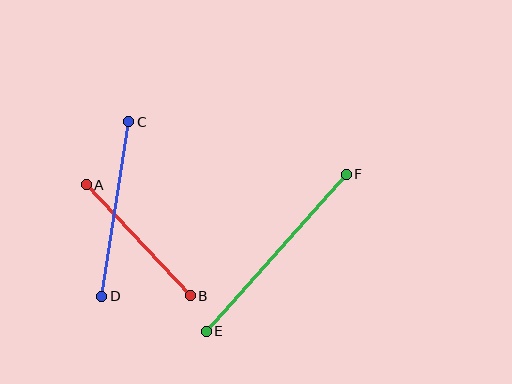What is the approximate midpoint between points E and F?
The midpoint is at approximately (276, 253) pixels.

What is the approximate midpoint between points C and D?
The midpoint is at approximately (115, 209) pixels.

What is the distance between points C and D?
The distance is approximately 176 pixels.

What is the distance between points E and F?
The distance is approximately 210 pixels.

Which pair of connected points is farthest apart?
Points E and F are farthest apart.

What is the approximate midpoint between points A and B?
The midpoint is at approximately (138, 240) pixels.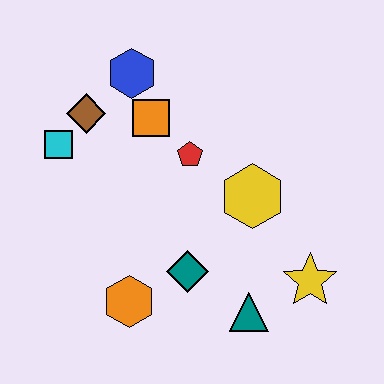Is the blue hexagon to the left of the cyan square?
No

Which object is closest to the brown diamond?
The cyan square is closest to the brown diamond.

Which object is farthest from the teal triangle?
The blue hexagon is farthest from the teal triangle.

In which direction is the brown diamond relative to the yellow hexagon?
The brown diamond is to the left of the yellow hexagon.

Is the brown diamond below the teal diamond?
No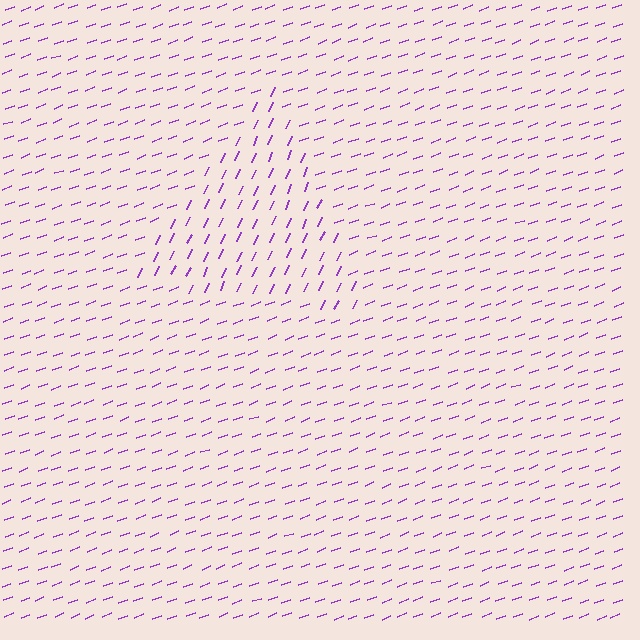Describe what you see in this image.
The image is filled with small purple line segments. A triangle region in the image has lines oriented differently from the surrounding lines, creating a visible texture boundary.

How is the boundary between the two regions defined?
The boundary is defined purely by a change in line orientation (approximately 45 degrees difference). All lines are the same color and thickness.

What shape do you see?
I see a triangle.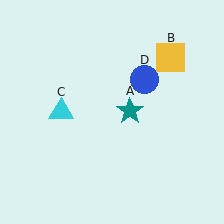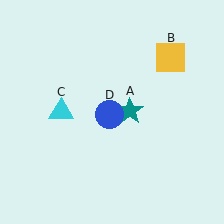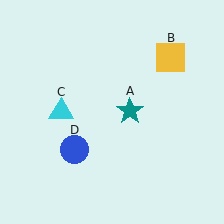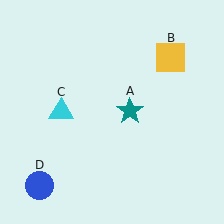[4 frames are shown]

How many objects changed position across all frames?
1 object changed position: blue circle (object D).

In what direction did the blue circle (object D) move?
The blue circle (object D) moved down and to the left.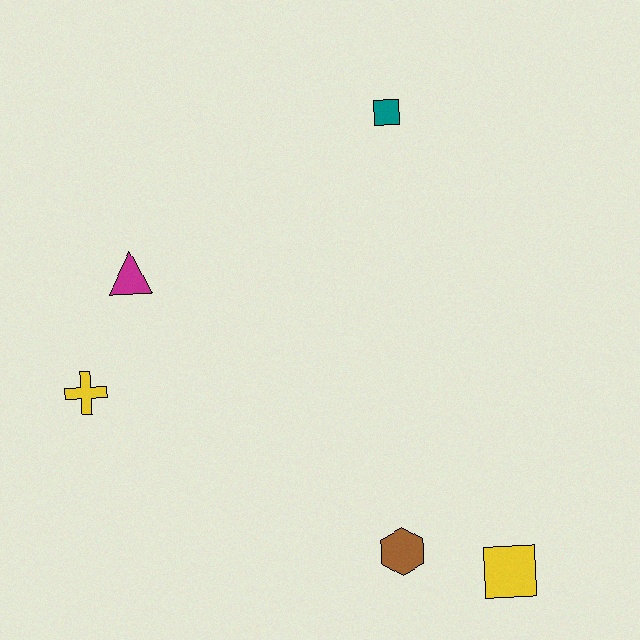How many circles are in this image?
There are no circles.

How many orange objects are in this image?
There are no orange objects.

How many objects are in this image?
There are 5 objects.